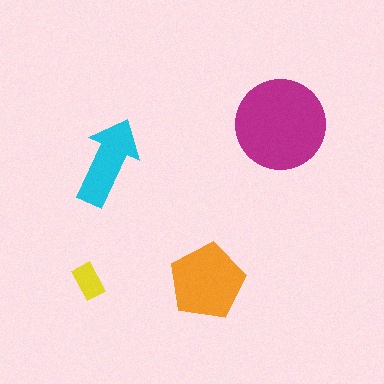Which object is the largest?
The magenta circle.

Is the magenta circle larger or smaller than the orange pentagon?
Larger.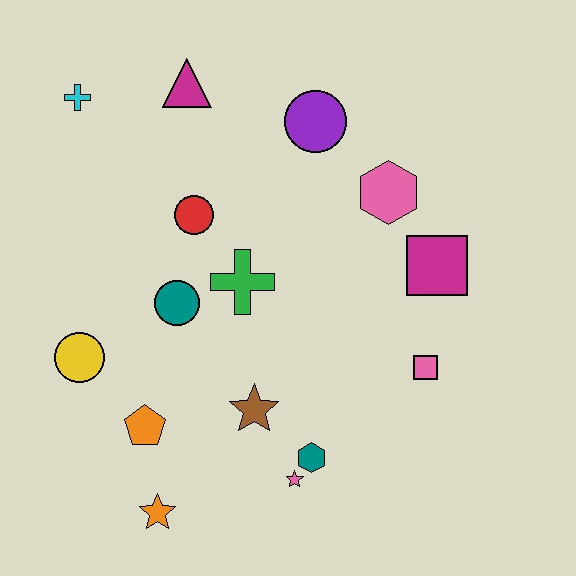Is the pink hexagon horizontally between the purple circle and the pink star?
No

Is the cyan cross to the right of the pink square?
No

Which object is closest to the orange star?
The orange pentagon is closest to the orange star.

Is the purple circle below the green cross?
No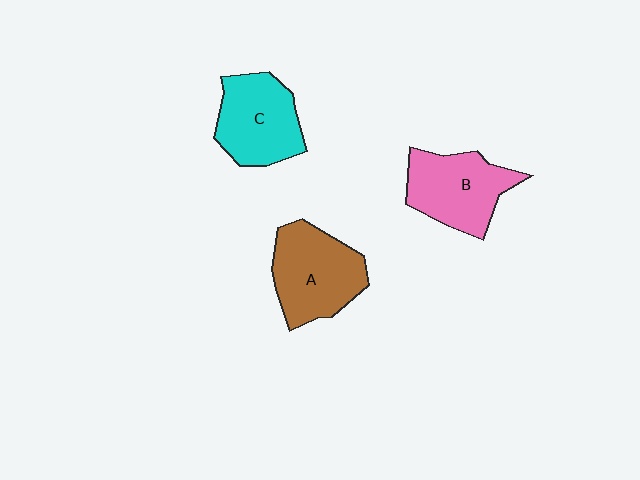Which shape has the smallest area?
Shape C (cyan).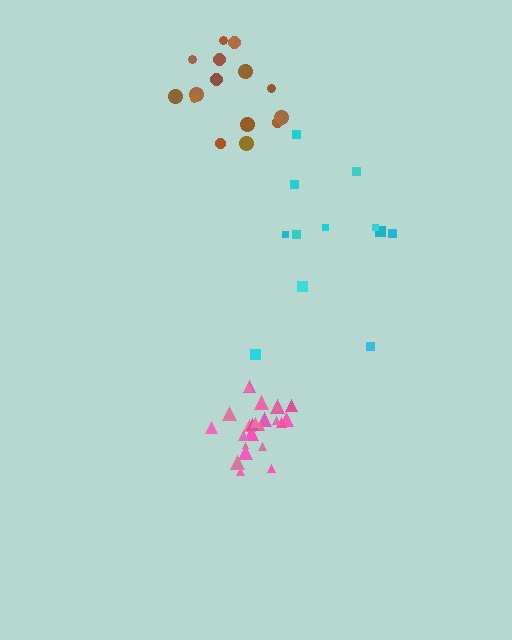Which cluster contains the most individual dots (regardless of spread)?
Pink (23).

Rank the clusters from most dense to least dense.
pink, brown, cyan.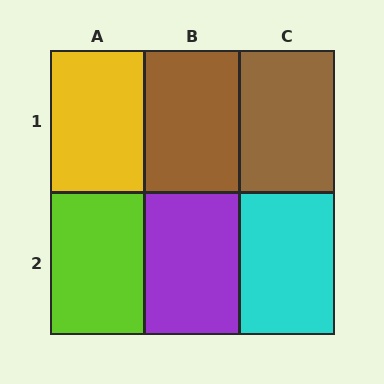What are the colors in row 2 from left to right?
Lime, purple, cyan.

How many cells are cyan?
1 cell is cyan.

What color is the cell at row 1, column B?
Brown.